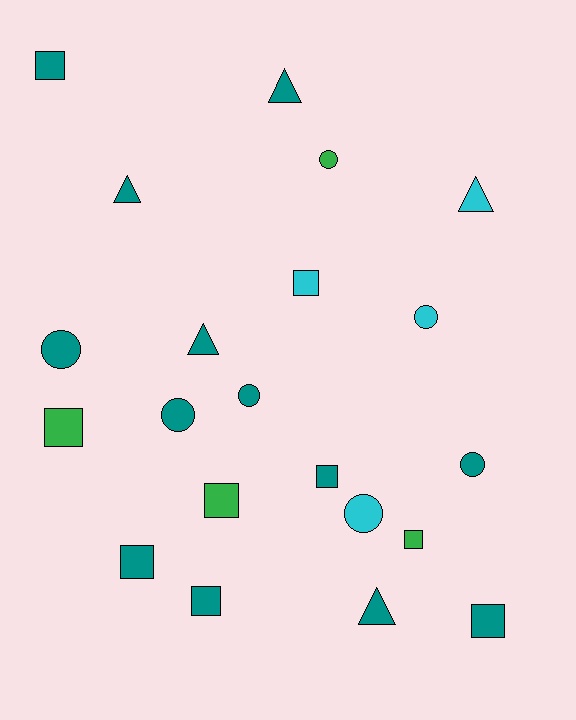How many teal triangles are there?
There are 4 teal triangles.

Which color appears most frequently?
Teal, with 13 objects.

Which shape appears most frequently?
Square, with 9 objects.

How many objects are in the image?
There are 21 objects.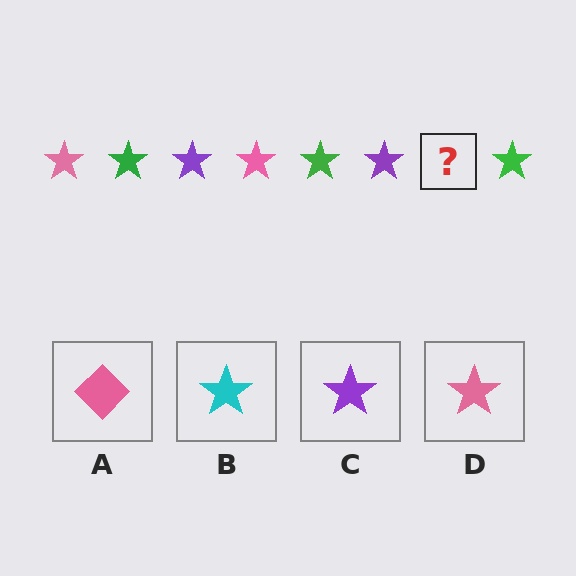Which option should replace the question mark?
Option D.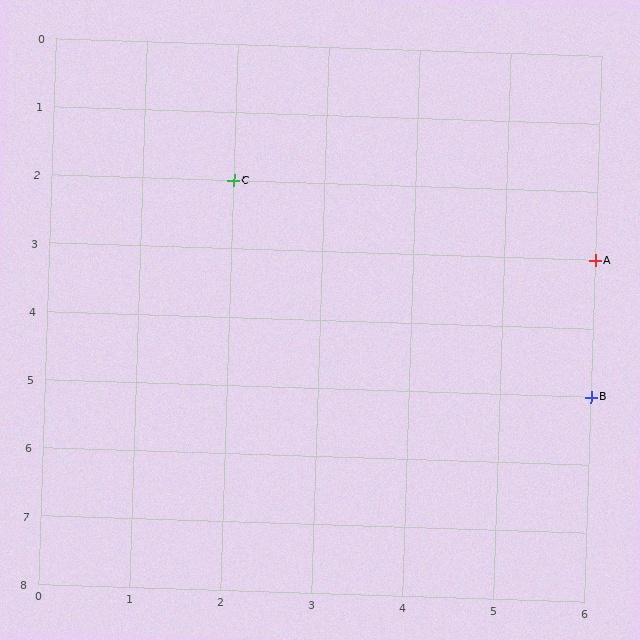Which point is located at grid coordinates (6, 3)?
Point A is at (6, 3).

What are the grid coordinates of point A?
Point A is at grid coordinates (6, 3).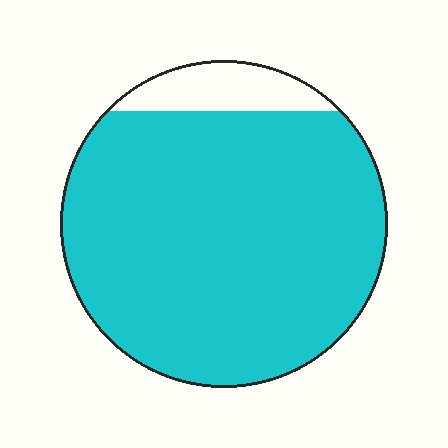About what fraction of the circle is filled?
About nine tenths (9/10).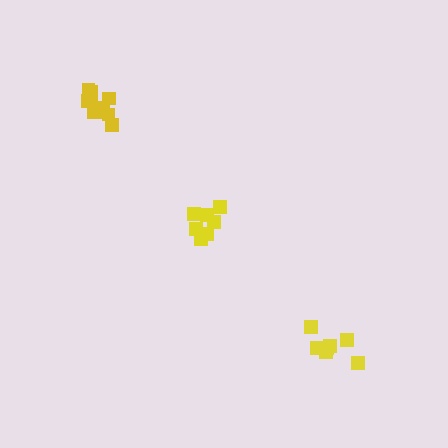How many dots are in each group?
Group 1: 10 dots, Group 2: 7 dots, Group 3: 7 dots (24 total).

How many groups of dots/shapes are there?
There are 3 groups.